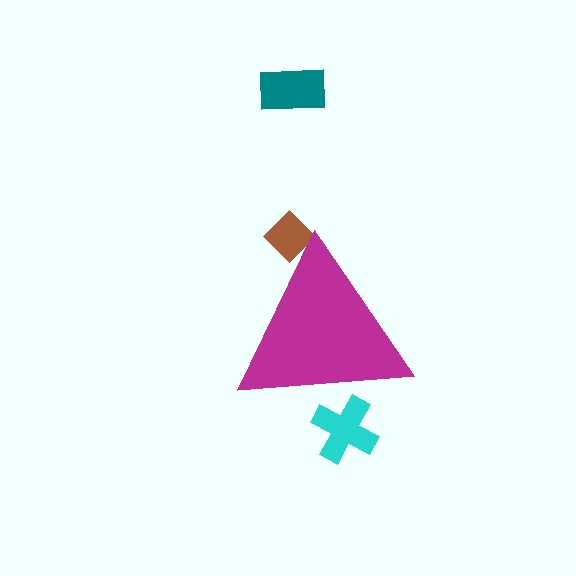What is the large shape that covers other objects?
A magenta triangle.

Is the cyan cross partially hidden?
Yes, the cyan cross is partially hidden behind the magenta triangle.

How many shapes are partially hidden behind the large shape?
2 shapes are partially hidden.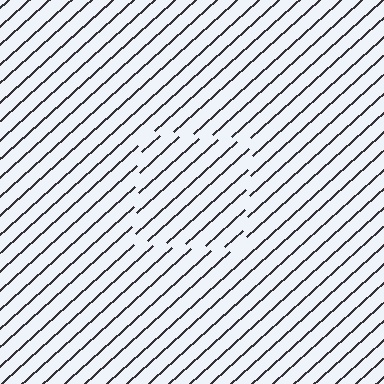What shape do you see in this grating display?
An illusory square. The interior of the shape contains the same grating, shifted by half a period — the contour is defined by the phase discontinuity where line-ends from the inner and outer gratings abut.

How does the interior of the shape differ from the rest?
The interior of the shape contains the same grating, shifted by half a period — the contour is defined by the phase discontinuity where line-ends from the inner and outer gratings abut.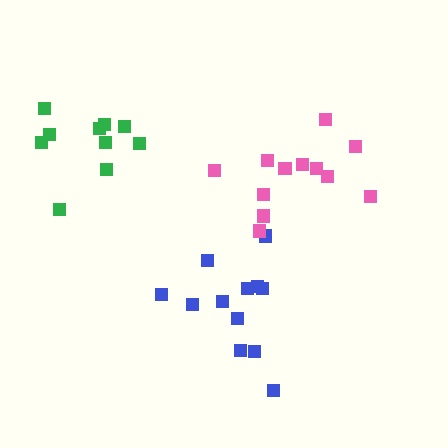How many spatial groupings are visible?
There are 3 spatial groupings.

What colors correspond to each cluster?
The clusters are colored: blue, green, pink.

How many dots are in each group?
Group 1: 12 dots, Group 2: 10 dots, Group 3: 12 dots (34 total).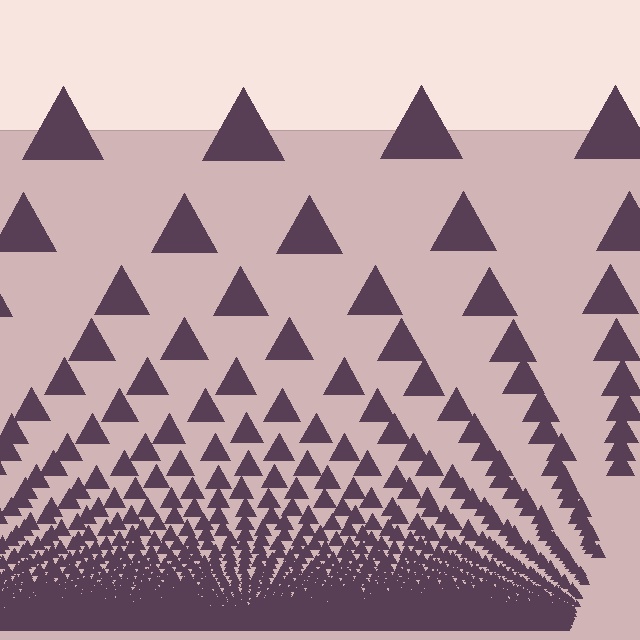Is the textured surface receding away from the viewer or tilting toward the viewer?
The surface appears to tilt toward the viewer. Texture elements get larger and sparser toward the top.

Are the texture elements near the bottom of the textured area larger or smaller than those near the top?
Smaller. The gradient is inverted — elements near the bottom are smaller and denser.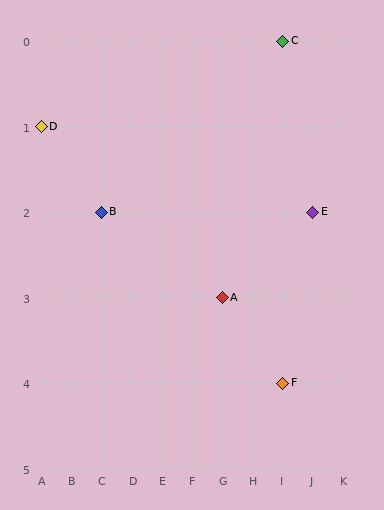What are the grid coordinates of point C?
Point C is at grid coordinates (I, 0).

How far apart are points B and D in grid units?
Points B and D are 2 columns and 1 row apart (about 2.2 grid units diagonally).